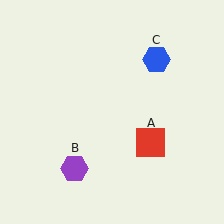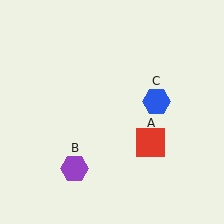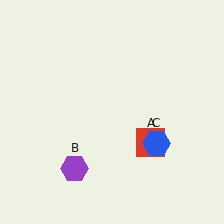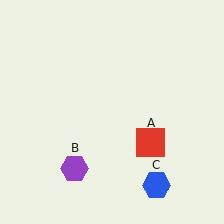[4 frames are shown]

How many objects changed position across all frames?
1 object changed position: blue hexagon (object C).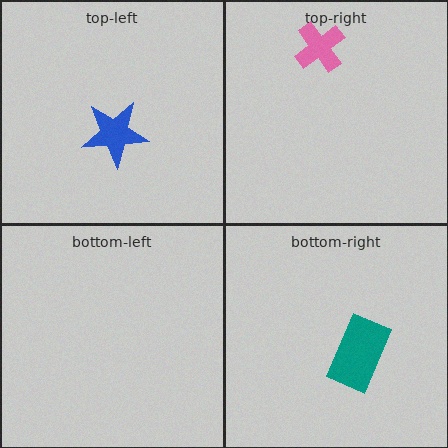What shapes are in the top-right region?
The pink cross.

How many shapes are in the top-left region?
1.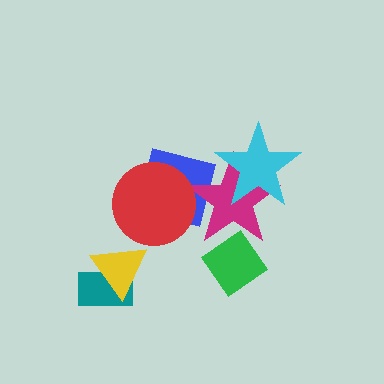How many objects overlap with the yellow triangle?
1 object overlaps with the yellow triangle.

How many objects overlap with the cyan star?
1 object overlaps with the cyan star.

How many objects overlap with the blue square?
2 objects overlap with the blue square.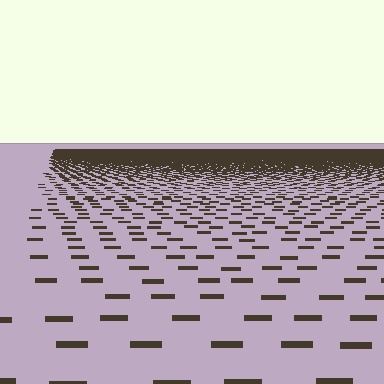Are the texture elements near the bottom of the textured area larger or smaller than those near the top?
Larger. Near the bottom, elements are closer to the viewer and appear at a bigger on-screen size.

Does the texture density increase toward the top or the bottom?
Density increases toward the top.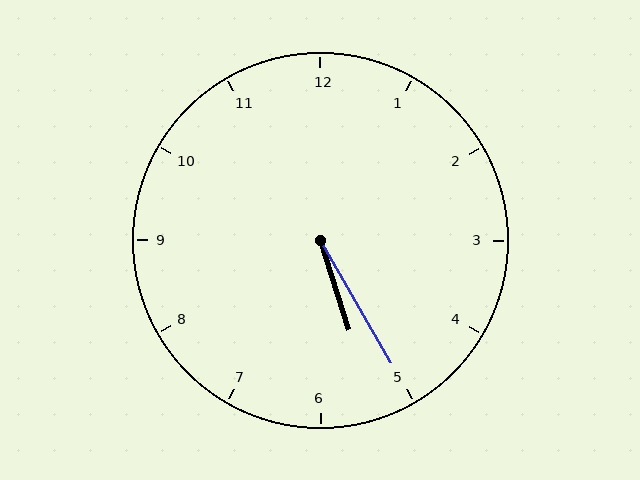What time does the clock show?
5:25.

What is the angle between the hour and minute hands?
Approximately 12 degrees.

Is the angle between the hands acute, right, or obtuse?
It is acute.